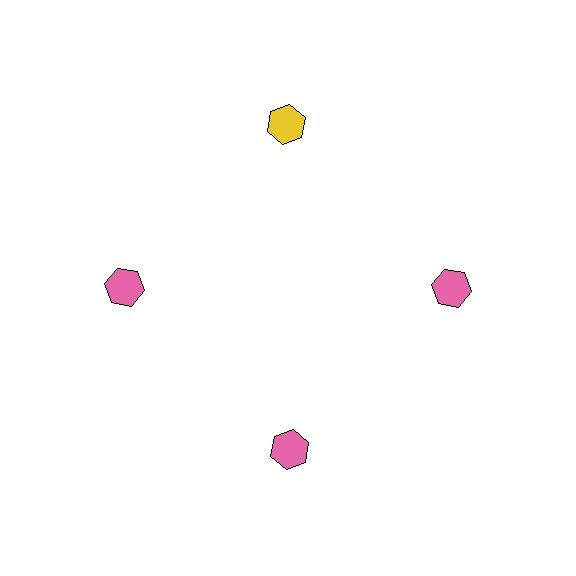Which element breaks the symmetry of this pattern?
The yellow hexagon at roughly the 12 o'clock position breaks the symmetry. All other shapes are pink hexagons.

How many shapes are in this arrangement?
There are 4 shapes arranged in a ring pattern.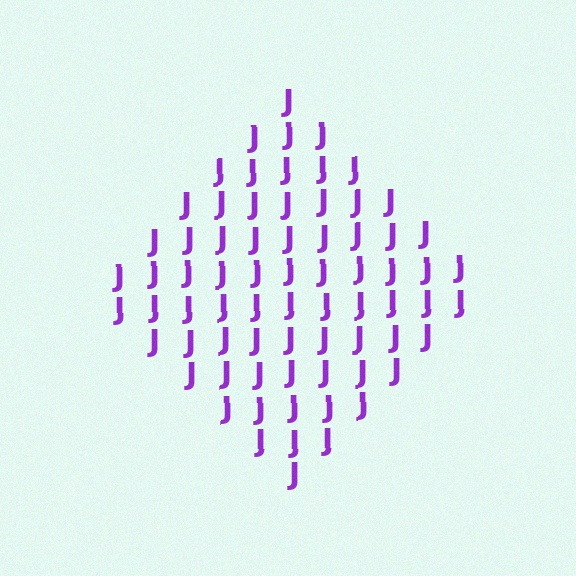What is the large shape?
The large shape is a diamond.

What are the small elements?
The small elements are letter J's.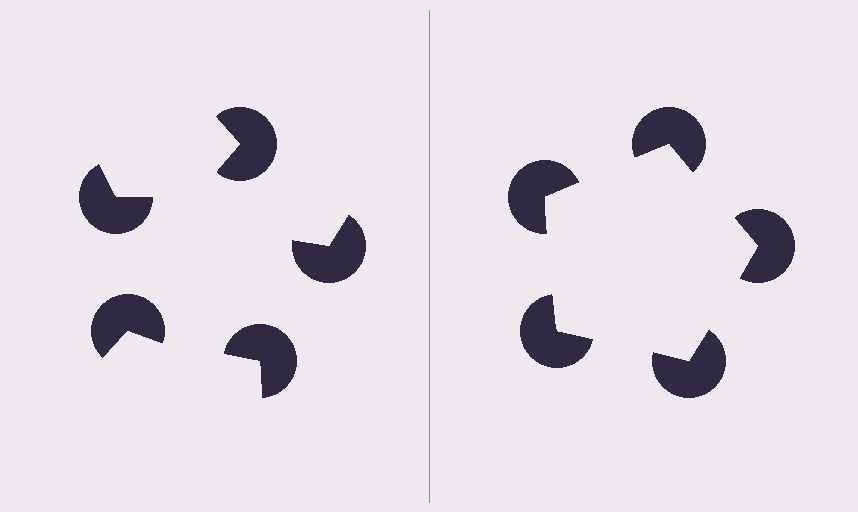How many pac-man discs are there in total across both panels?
10 — 5 on each side.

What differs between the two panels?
The pac-man discs are positioned identically on both sides; only the wedge orientations differ. On the right they align to a pentagon; on the left they are misaligned.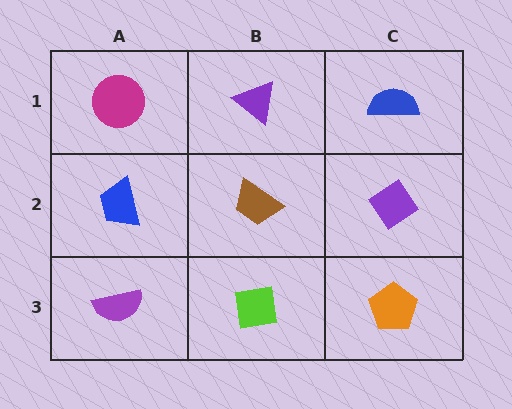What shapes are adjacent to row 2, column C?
A blue semicircle (row 1, column C), an orange pentagon (row 3, column C), a brown trapezoid (row 2, column B).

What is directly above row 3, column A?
A blue trapezoid.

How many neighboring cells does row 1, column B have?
3.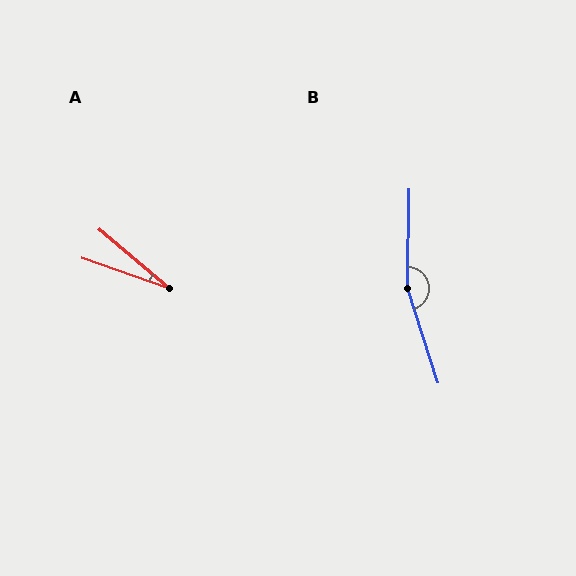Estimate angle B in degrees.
Approximately 161 degrees.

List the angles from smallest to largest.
A (21°), B (161°).